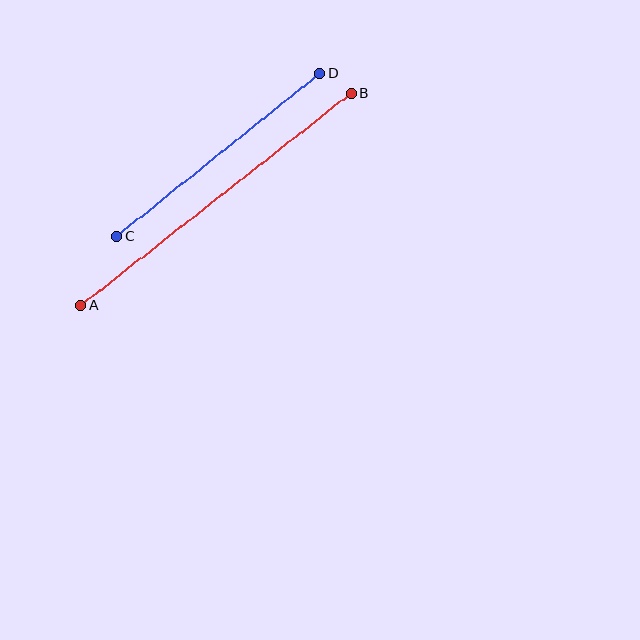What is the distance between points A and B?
The distance is approximately 344 pixels.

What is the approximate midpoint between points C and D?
The midpoint is at approximately (218, 155) pixels.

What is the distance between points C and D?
The distance is approximately 261 pixels.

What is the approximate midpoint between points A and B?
The midpoint is at approximately (216, 199) pixels.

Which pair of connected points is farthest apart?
Points A and B are farthest apart.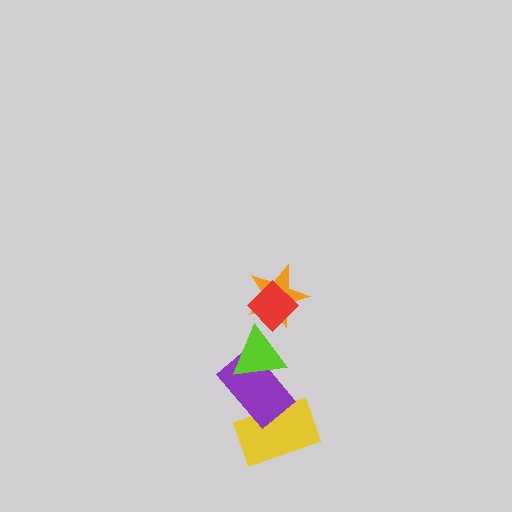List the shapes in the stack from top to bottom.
From top to bottom: the red diamond, the orange star, the lime triangle, the purple rectangle, the yellow rectangle.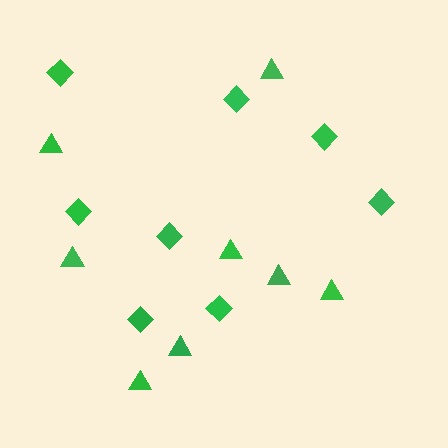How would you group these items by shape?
There are 2 groups: one group of diamonds (8) and one group of triangles (8).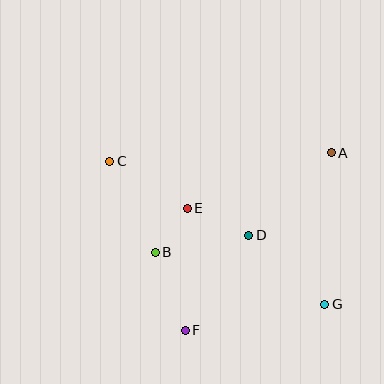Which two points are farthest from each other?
Points C and G are farthest from each other.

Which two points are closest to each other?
Points B and E are closest to each other.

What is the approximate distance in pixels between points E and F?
The distance between E and F is approximately 122 pixels.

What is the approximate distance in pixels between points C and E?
The distance between C and E is approximately 91 pixels.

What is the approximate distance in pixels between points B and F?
The distance between B and F is approximately 83 pixels.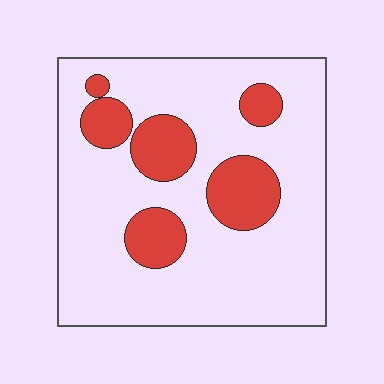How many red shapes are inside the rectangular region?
6.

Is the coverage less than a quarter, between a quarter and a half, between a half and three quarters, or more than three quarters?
Less than a quarter.